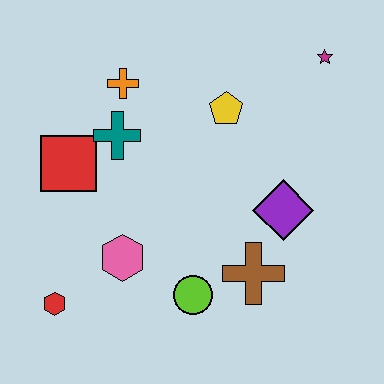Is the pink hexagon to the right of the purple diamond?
No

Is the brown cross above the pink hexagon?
No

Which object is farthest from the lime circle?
The magenta star is farthest from the lime circle.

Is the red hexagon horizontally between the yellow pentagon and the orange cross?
No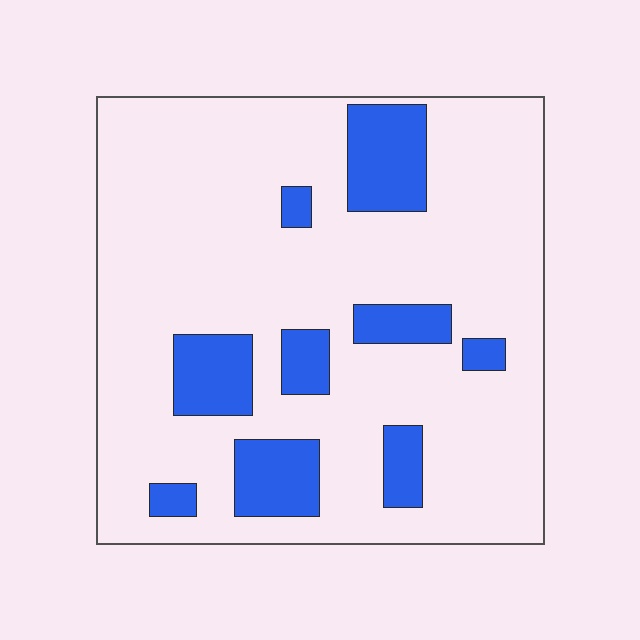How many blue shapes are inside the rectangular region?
9.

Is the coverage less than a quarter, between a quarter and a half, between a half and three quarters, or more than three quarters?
Less than a quarter.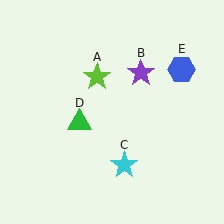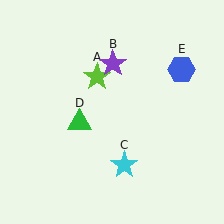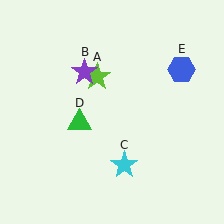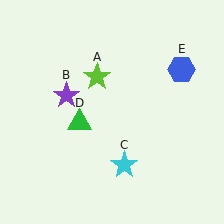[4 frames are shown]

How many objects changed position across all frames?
1 object changed position: purple star (object B).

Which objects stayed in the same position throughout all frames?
Lime star (object A) and cyan star (object C) and green triangle (object D) and blue hexagon (object E) remained stationary.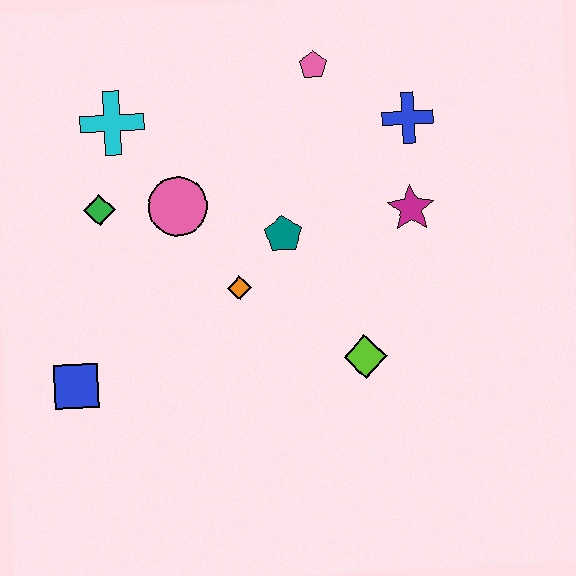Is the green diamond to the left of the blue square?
No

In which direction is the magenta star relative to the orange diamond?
The magenta star is to the right of the orange diamond.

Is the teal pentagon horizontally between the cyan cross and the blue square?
No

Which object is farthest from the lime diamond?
The cyan cross is farthest from the lime diamond.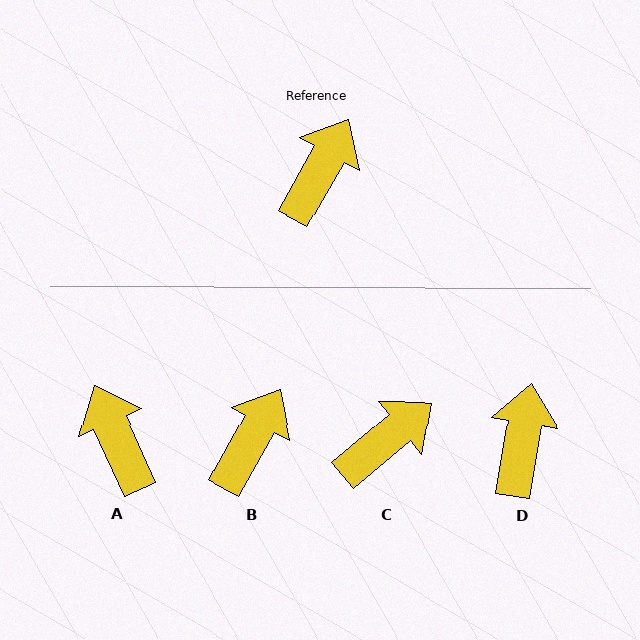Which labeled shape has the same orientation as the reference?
B.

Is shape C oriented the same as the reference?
No, it is off by about 21 degrees.